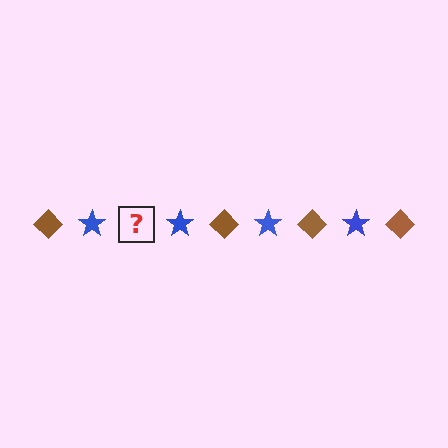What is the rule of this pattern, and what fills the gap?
The rule is that the pattern alternates between brown diamond and blue star. The gap should be filled with a brown diamond.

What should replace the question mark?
The question mark should be replaced with a brown diamond.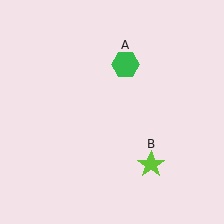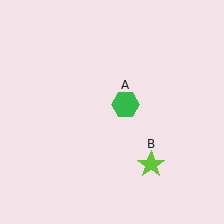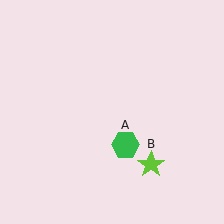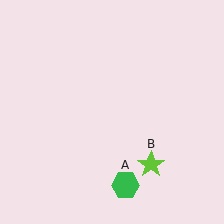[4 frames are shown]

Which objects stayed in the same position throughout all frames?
Lime star (object B) remained stationary.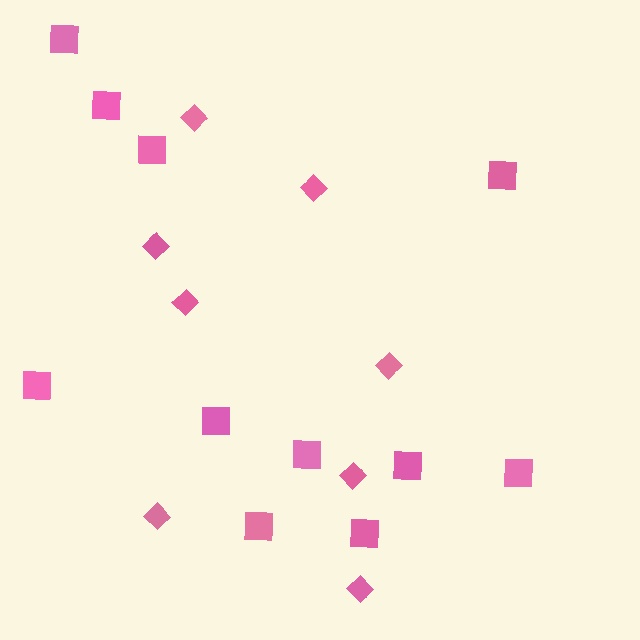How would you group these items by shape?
There are 2 groups: one group of squares (11) and one group of diamonds (8).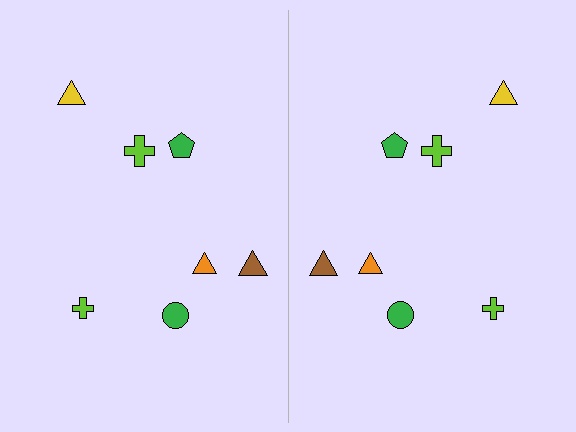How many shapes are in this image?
There are 14 shapes in this image.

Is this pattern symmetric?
Yes, this pattern has bilateral (reflection) symmetry.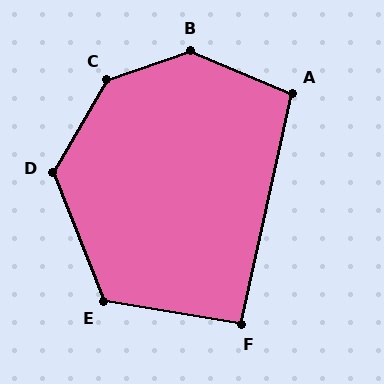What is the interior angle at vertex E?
Approximately 121 degrees (obtuse).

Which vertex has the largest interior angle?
C, at approximately 139 degrees.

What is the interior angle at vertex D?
Approximately 128 degrees (obtuse).